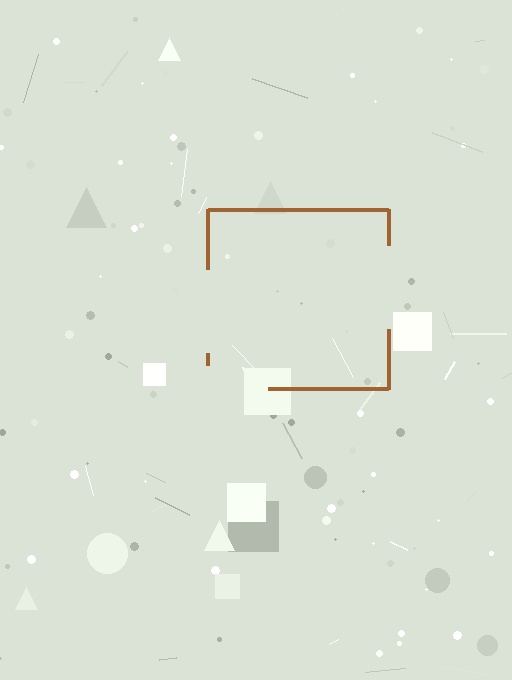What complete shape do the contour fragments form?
The contour fragments form a square.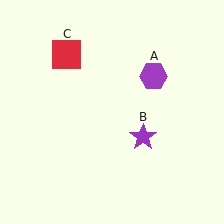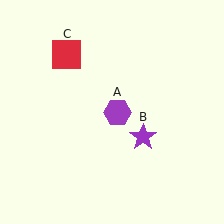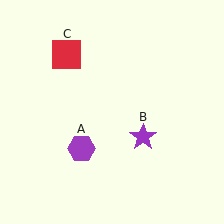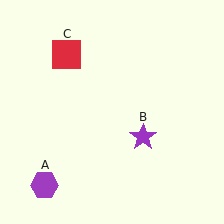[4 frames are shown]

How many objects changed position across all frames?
1 object changed position: purple hexagon (object A).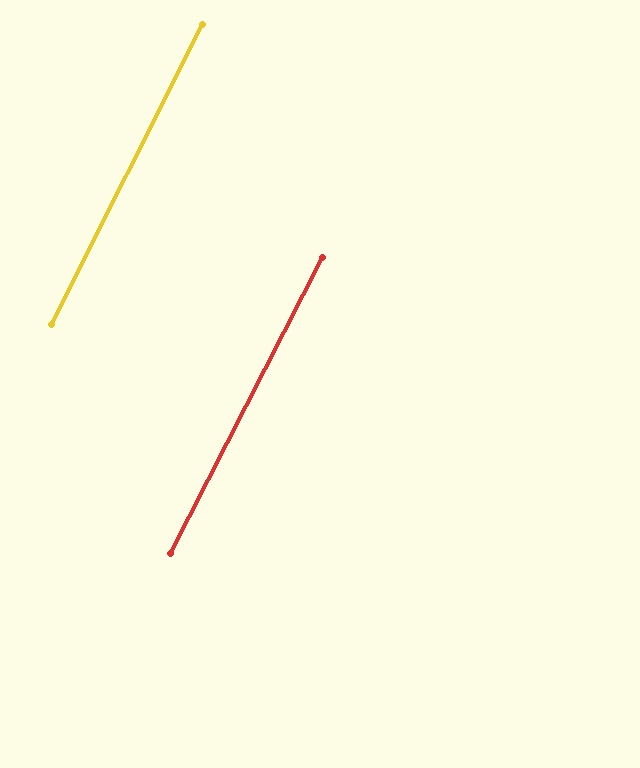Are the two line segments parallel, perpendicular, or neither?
Parallel — their directions differ by only 0.4°.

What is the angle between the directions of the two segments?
Approximately 0 degrees.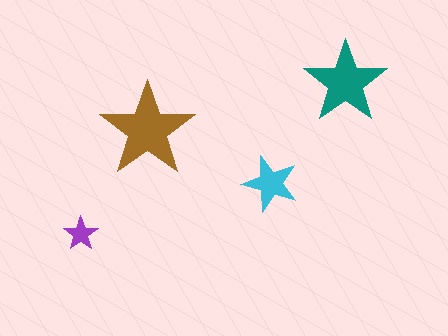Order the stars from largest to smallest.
the brown one, the teal one, the cyan one, the purple one.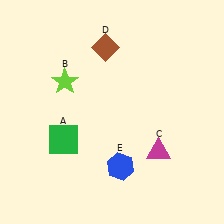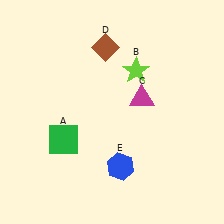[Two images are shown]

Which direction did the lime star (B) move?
The lime star (B) moved right.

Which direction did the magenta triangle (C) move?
The magenta triangle (C) moved up.